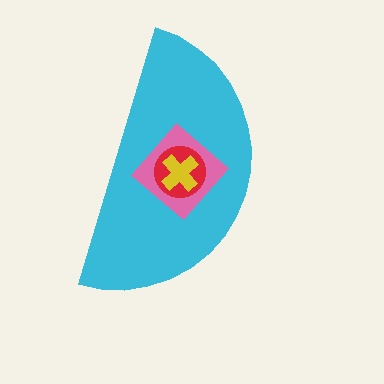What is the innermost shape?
The yellow cross.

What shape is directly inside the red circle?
The yellow cross.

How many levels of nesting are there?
4.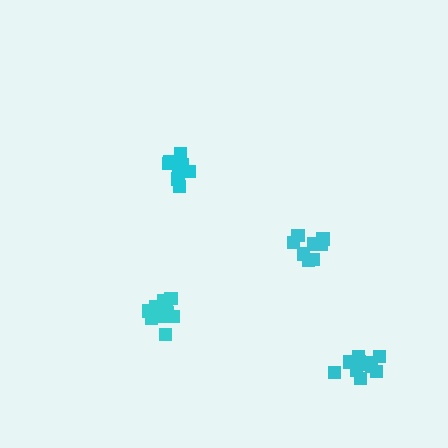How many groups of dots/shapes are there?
There are 4 groups.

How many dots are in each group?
Group 1: 11 dots, Group 2: 12 dots, Group 3: 8 dots, Group 4: 10 dots (41 total).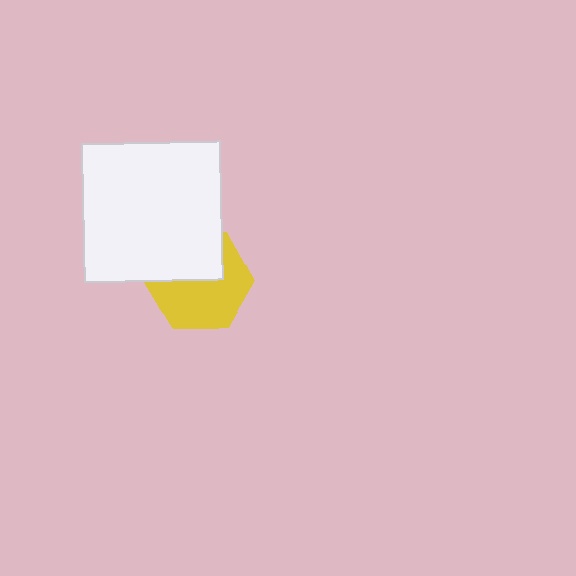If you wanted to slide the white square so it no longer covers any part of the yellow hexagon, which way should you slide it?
Slide it up — that is the most direct way to separate the two shapes.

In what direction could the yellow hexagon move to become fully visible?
The yellow hexagon could move down. That would shift it out from behind the white square entirely.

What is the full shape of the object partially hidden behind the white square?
The partially hidden object is a yellow hexagon.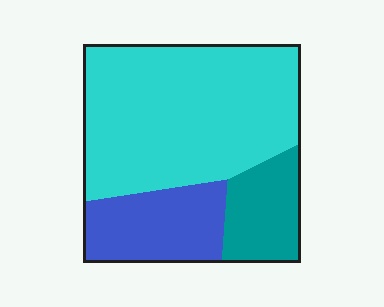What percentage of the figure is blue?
Blue takes up between a sixth and a third of the figure.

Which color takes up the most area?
Cyan, at roughly 60%.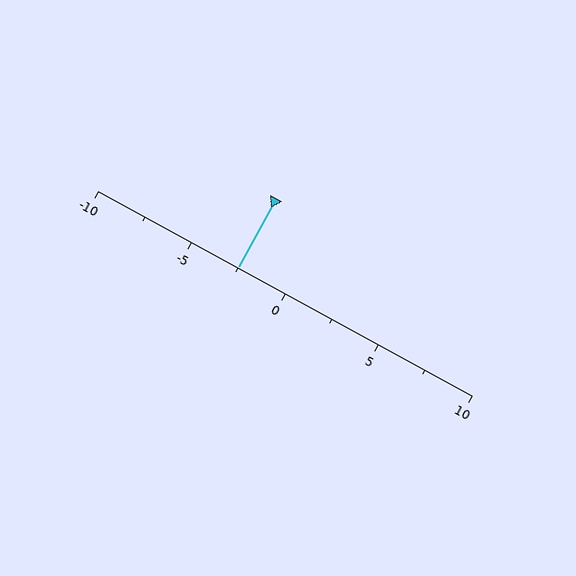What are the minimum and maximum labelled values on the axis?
The axis runs from -10 to 10.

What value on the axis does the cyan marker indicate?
The marker indicates approximately -2.5.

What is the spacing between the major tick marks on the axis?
The major ticks are spaced 5 apart.